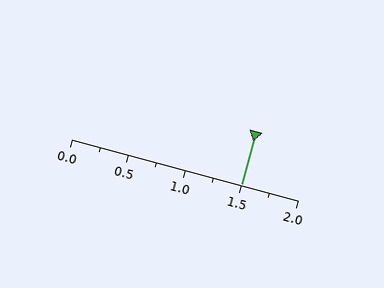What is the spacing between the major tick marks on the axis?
The major ticks are spaced 0.5 apart.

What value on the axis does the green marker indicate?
The marker indicates approximately 1.5.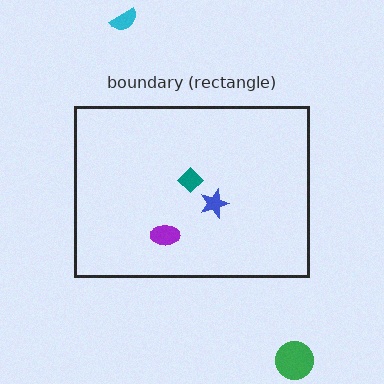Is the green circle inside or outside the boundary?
Outside.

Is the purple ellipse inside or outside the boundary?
Inside.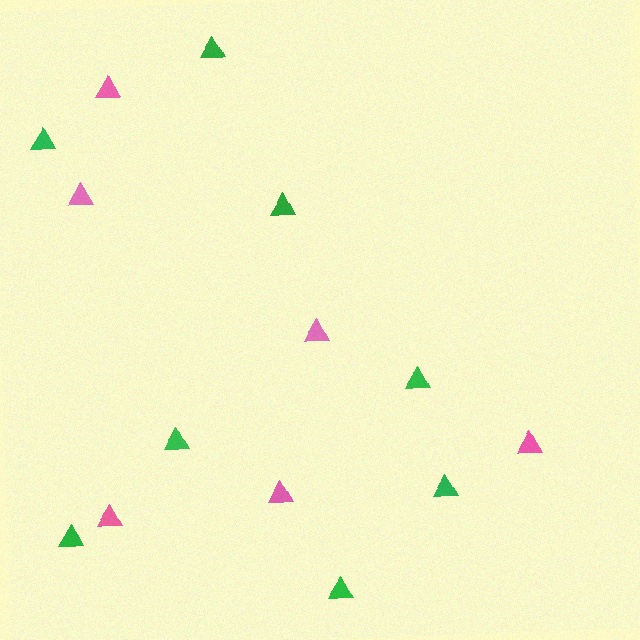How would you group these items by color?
There are 2 groups: one group of pink triangles (6) and one group of green triangles (8).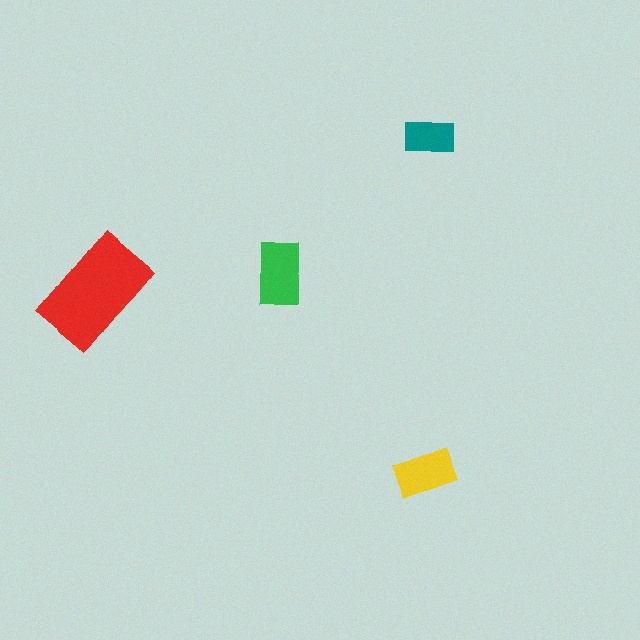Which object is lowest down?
The yellow rectangle is bottommost.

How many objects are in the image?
There are 4 objects in the image.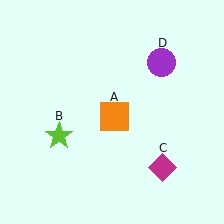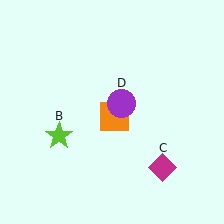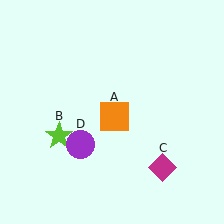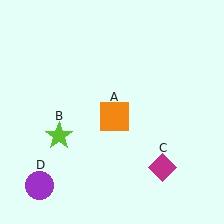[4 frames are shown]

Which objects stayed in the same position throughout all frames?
Orange square (object A) and lime star (object B) and magenta diamond (object C) remained stationary.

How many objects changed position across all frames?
1 object changed position: purple circle (object D).